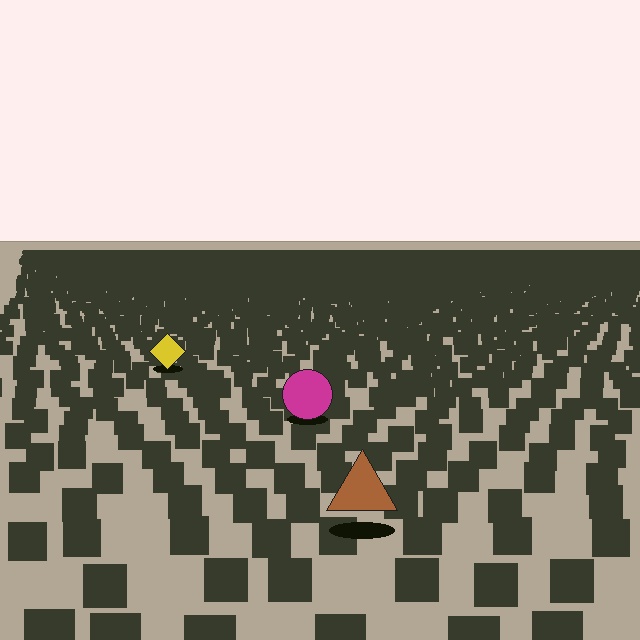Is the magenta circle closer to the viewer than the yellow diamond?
Yes. The magenta circle is closer — you can tell from the texture gradient: the ground texture is coarser near it.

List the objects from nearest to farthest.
From nearest to farthest: the brown triangle, the magenta circle, the yellow diamond.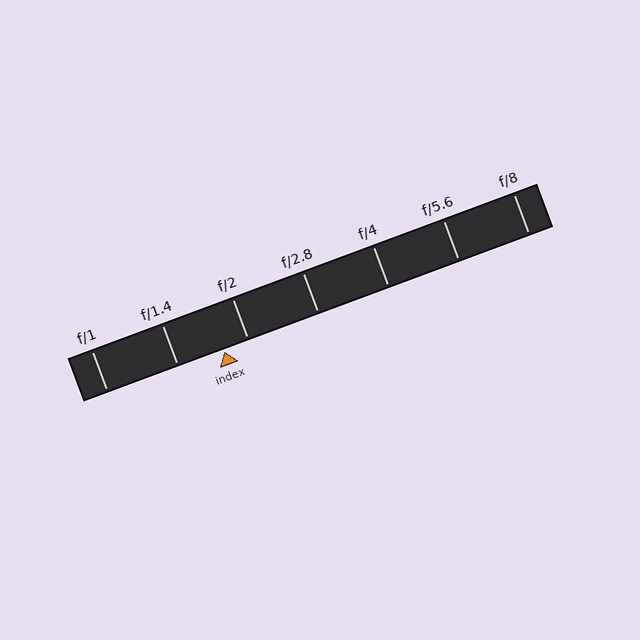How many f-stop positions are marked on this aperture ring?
There are 7 f-stop positions marked.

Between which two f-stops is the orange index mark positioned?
The index mark is between f/1.4 and f/2.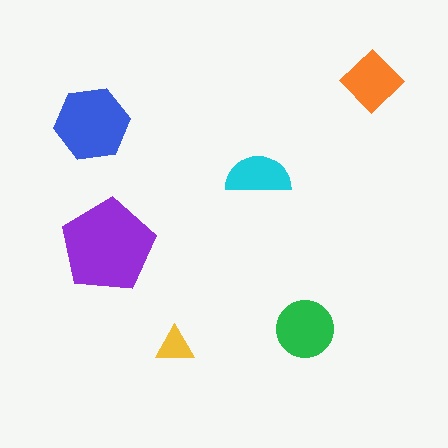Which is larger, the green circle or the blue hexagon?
The blue hexagon.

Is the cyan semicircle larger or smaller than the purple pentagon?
Smaller.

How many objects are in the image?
There are 6 objects in the image.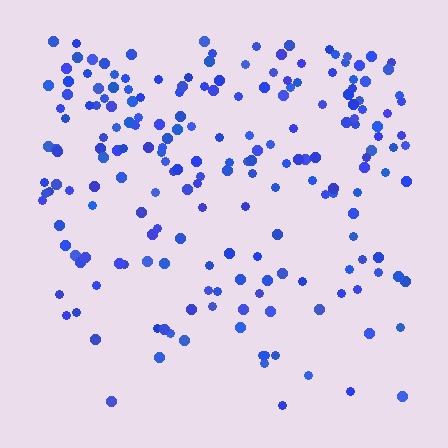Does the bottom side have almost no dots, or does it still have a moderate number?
Still a moderate number, just noticeably fewer than the top.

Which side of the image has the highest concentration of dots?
The top.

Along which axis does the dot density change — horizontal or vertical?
Vertical.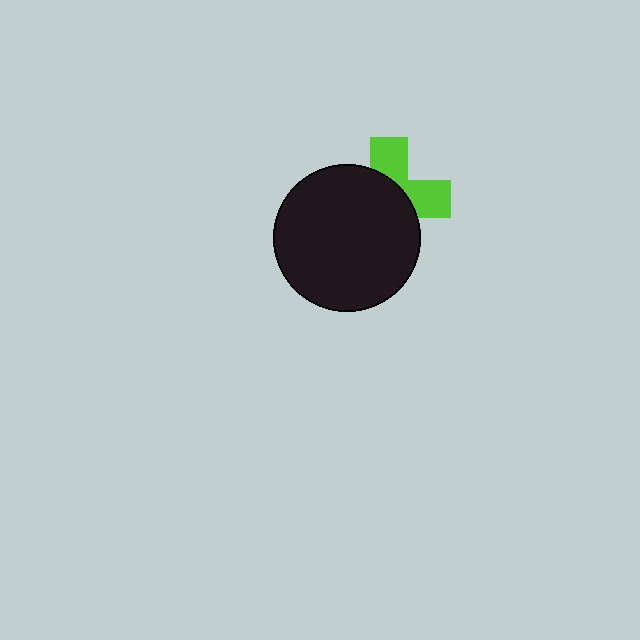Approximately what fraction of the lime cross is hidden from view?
Roughly 62% of the lime cross is hidden behind the black circle.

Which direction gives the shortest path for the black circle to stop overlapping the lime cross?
Moving toward the lower-left gives the shortest separation.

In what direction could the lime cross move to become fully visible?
The lime cross could move toward the upper-right. That would shift it out from behind the black circle entirely.